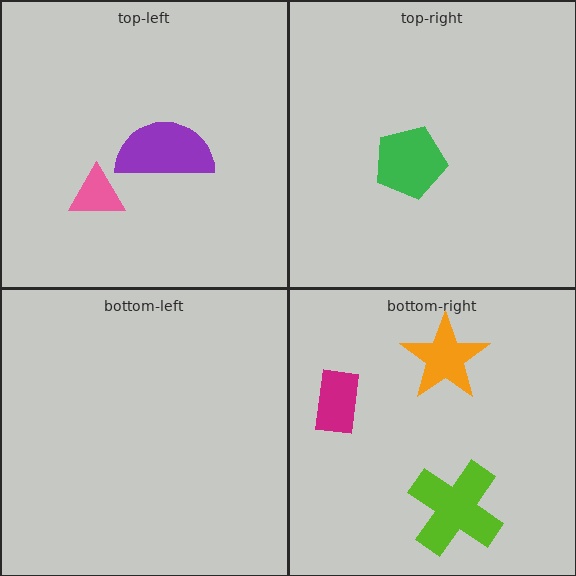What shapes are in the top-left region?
The purple semicircle, the pink triangle.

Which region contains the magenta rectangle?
The bottom-right region.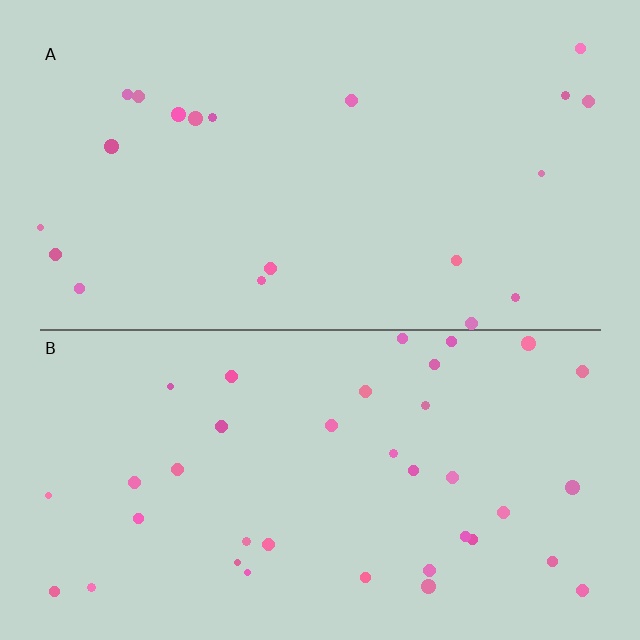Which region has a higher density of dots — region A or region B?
B (the bottom).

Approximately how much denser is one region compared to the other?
Approximately 1.9× — region B over region A.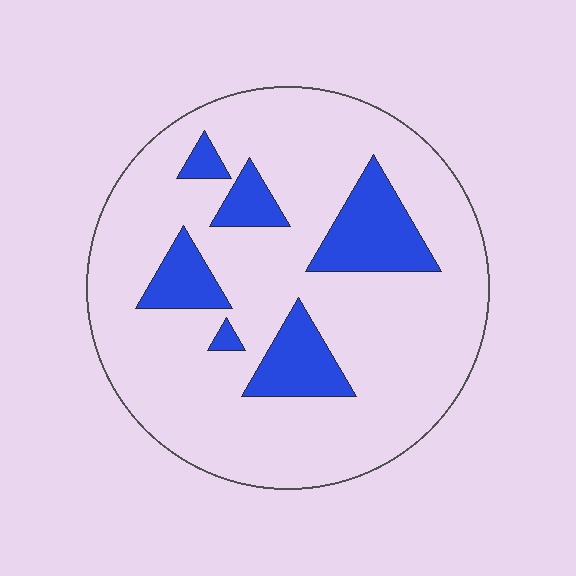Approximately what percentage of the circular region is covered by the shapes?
Approximately 20%.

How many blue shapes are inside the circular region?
6.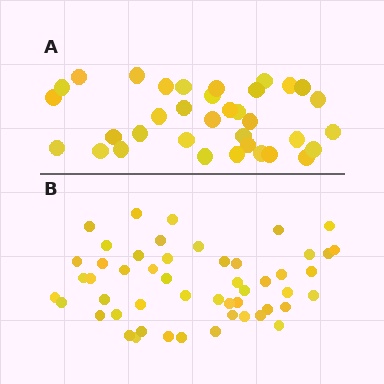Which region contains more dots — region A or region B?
Region B (the bottom region) has more dots.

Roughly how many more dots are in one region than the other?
Region B has approximately 15 more dots than region A.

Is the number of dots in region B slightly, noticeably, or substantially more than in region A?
Region B has substantially more. The ratio is roughly 1.5 to 1.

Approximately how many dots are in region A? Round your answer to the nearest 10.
About 40 dots. (The exact count is 35, which rounds to 40.)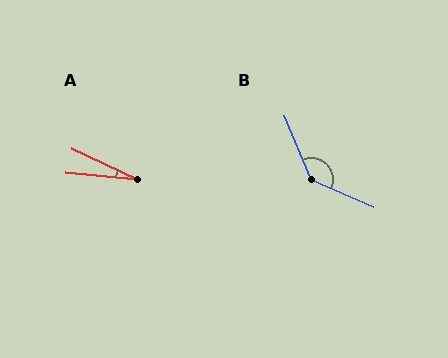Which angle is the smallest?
A, at approximately 20 degrees.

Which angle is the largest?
B, at approximately 136 degrees.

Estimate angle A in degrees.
Approximately 20 degrees.